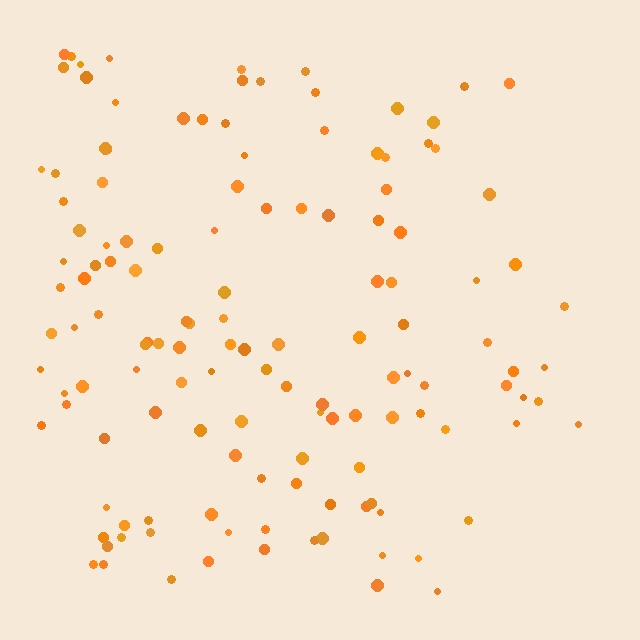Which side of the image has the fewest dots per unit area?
The right.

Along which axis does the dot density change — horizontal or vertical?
Horizontal.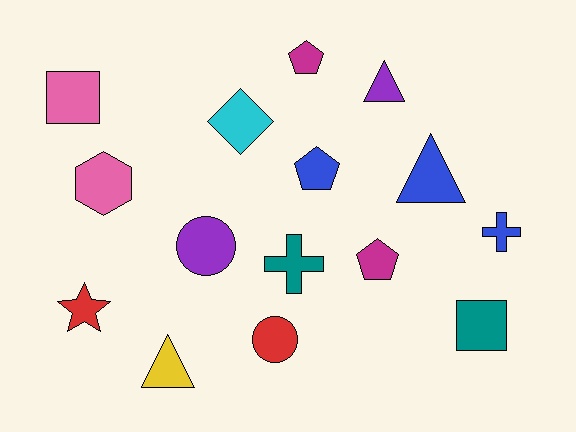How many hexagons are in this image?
There is 1 hexagon.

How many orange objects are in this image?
There are no orange objects.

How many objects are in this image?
There are 15 objects.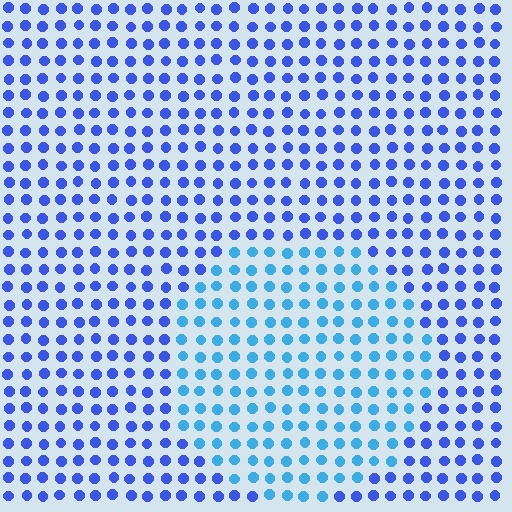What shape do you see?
I see a circle.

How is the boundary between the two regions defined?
The boundary is defined purely by a slight shift in hue (about 32 degrees). Spacing, size, and orientation are identical on both sides.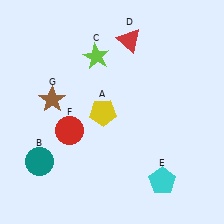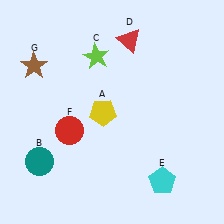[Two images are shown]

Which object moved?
The brown star (G) moved up.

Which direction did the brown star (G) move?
The brown star (G) moved up.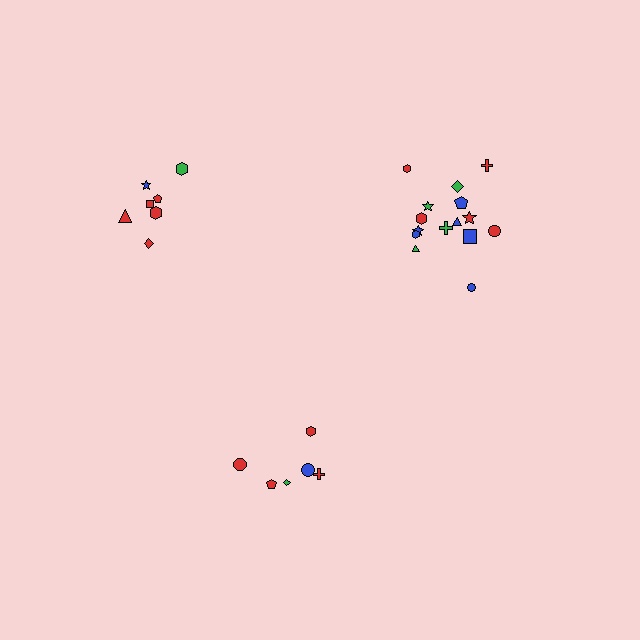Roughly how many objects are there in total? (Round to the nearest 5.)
Roughly 30 objects in total.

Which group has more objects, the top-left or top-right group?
The top-right group.